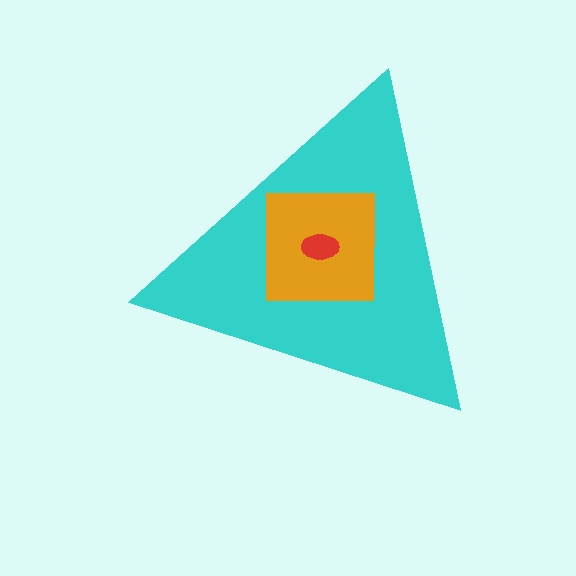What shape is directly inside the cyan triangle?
The orange square.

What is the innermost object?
The red ellipse.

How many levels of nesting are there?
3.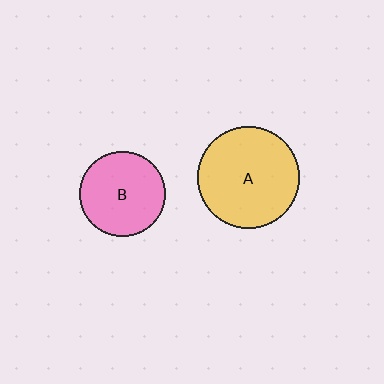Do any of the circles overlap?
No, none of the circles overlap.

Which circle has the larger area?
Circle A (yellow).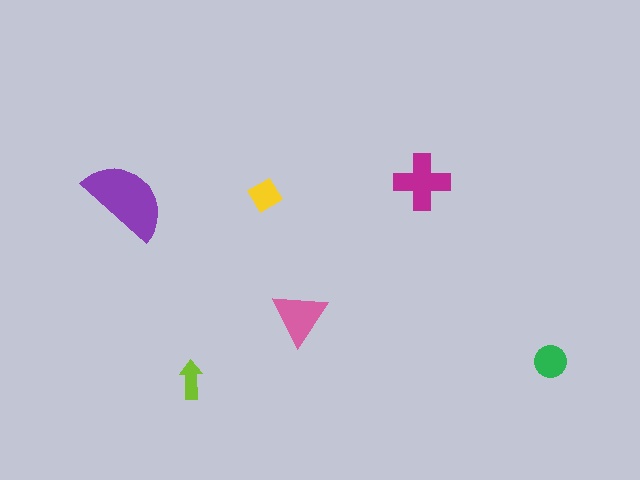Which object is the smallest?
The lime arrow.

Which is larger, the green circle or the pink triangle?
The pink triangle.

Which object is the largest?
The purple semicircle.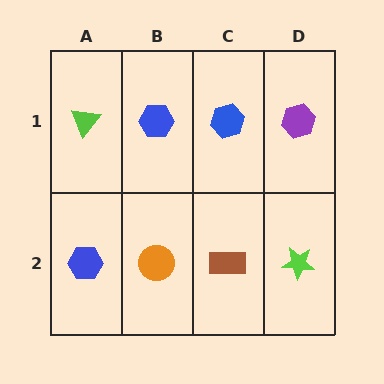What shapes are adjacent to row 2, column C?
A blue hexagon (row 1, column C), an orange circle (row 2, column B), a lime star (row 2, column D).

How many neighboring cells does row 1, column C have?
3.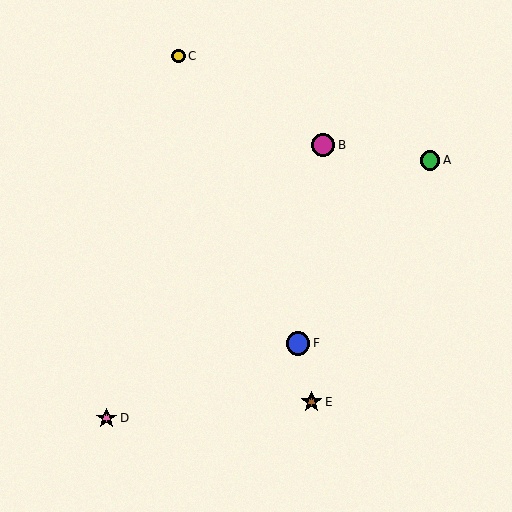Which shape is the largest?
The blue circle (labeled F) is the largest.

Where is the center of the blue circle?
The center of the blue circle is at (298, 343).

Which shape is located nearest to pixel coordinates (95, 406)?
The pink star (labeled D) at (107, 418) is nearest to that location.